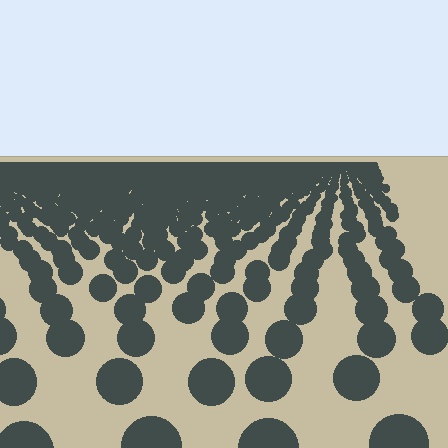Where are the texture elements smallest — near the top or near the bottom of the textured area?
Near the top.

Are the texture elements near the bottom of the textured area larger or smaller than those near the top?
Larger. Near the bottom, elements are closer to the viewer and appear at a bigger on-screen size.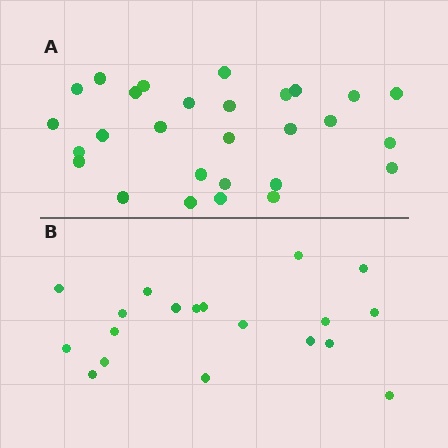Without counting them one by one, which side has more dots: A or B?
Region A (the top region) has more dots.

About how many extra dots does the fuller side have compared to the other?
Region A has roughly 8 or so more dots than region B.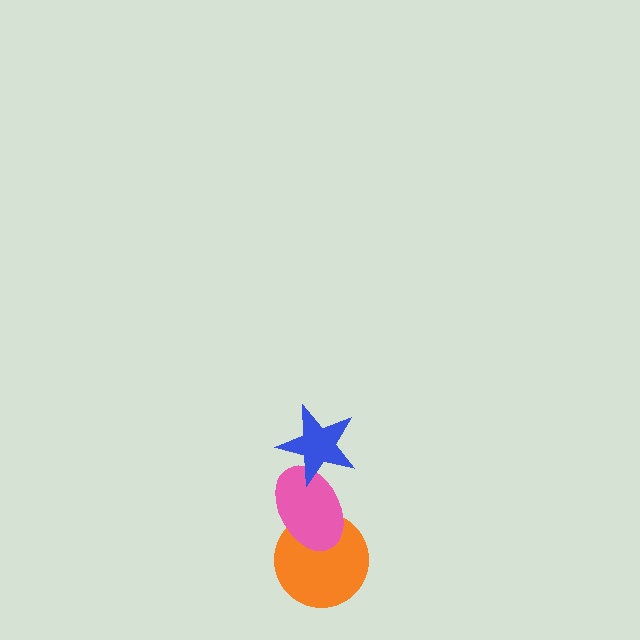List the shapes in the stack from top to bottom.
From top to bottom: the blue star, the pink ellipse, the orange circle.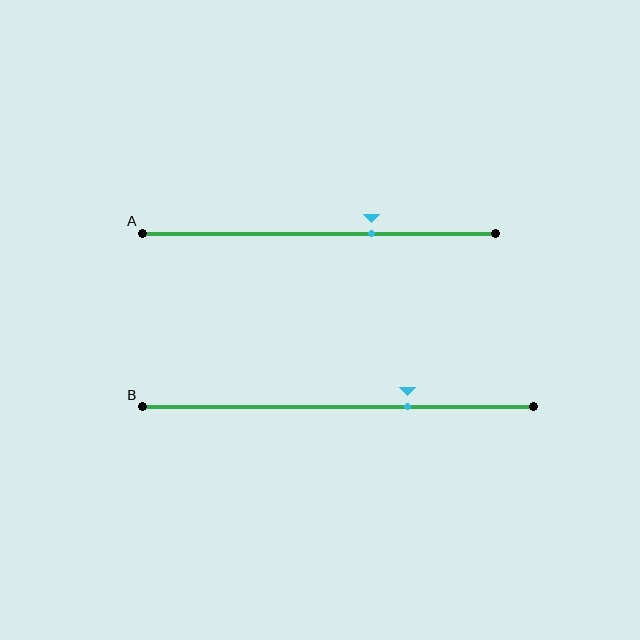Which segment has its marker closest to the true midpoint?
Segment A has its marker closest to the true midpoint.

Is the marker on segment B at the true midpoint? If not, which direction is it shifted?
No, the marker on segment B is shifted to the right by about 18% of the segment length.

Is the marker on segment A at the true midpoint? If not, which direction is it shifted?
No, the marker on segment A is shifted to the right by about 15% of the segment length.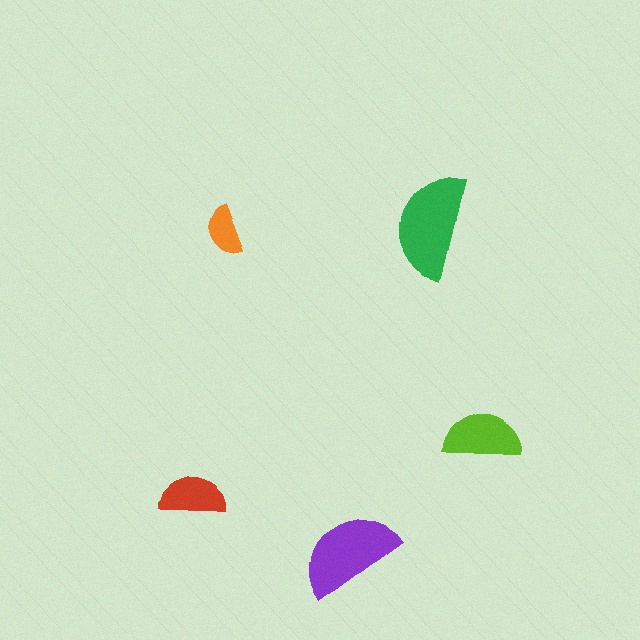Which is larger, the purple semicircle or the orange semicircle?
The purple one.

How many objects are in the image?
There are 5 objects in the image.